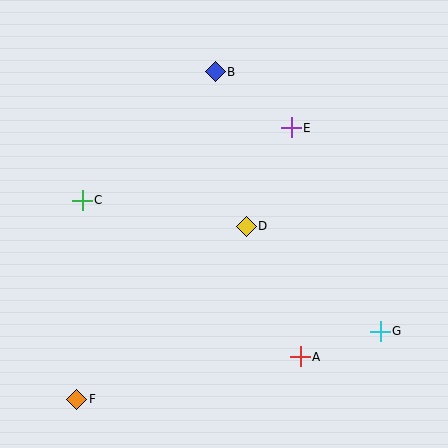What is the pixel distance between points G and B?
The distance between G and B is 307 pixels.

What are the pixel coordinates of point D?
Point D is at (246, 226).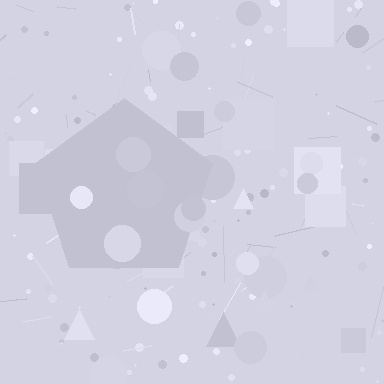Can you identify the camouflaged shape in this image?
The camouflaged shape is a pentagon.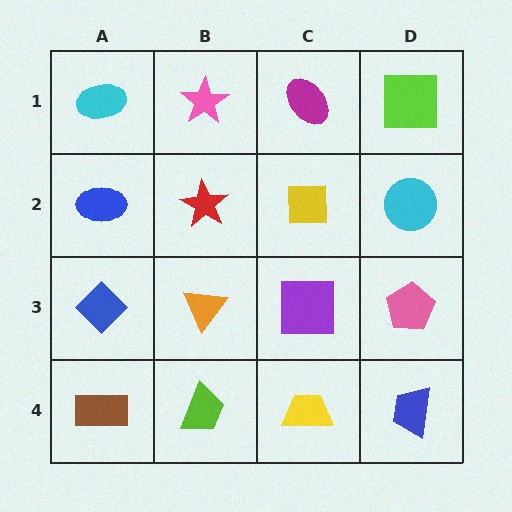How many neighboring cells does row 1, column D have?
2.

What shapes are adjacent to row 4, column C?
A purple square (row 3, column C), a lime trapezoid (row 4, column B), a blue trapezoid (row 4, column D).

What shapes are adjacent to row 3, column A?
A blue ellipse (row 2, column A), a brown rectangle (row 4, column A), an orange triangle (row 3, column B).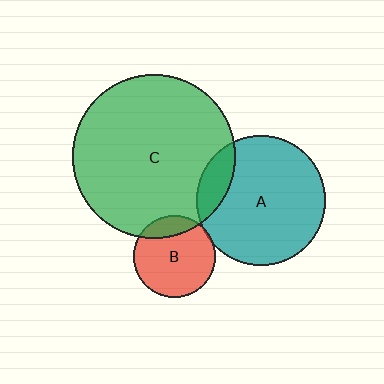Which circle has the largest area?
Circle C (green).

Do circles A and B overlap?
Yes.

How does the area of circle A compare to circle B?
Approximately 2.5 times.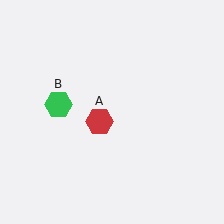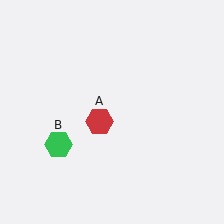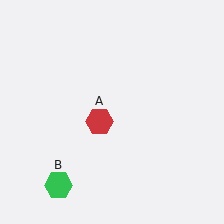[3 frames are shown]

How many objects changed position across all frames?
1 object changed position: green hexagon (object B).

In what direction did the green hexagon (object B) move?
The green hexagon (object B) moved down.